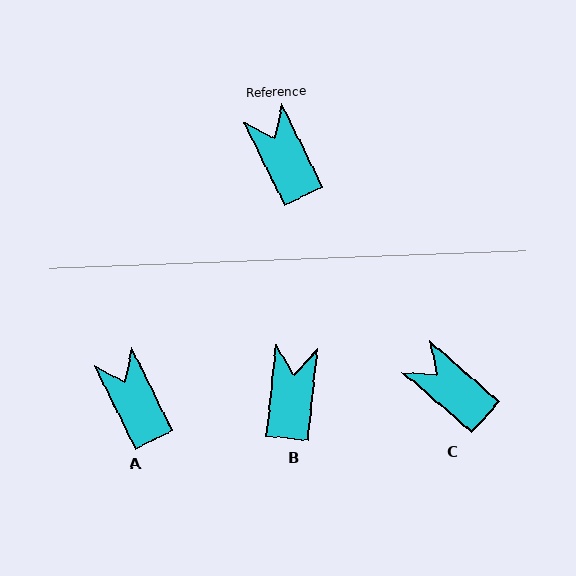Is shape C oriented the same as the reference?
No, it is off by about 23 degrees.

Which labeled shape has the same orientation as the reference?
A.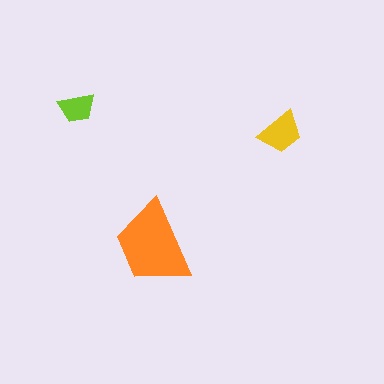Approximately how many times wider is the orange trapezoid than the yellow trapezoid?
About 2 times wider.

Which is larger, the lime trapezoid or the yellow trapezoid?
The yellow one.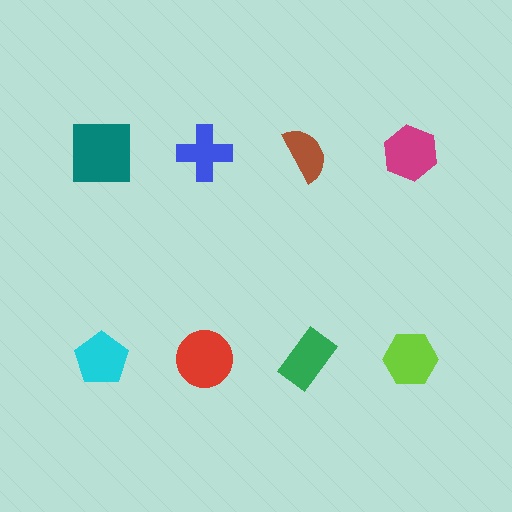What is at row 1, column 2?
A blue cross.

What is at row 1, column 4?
A magenta hexagon.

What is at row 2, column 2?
A red circle.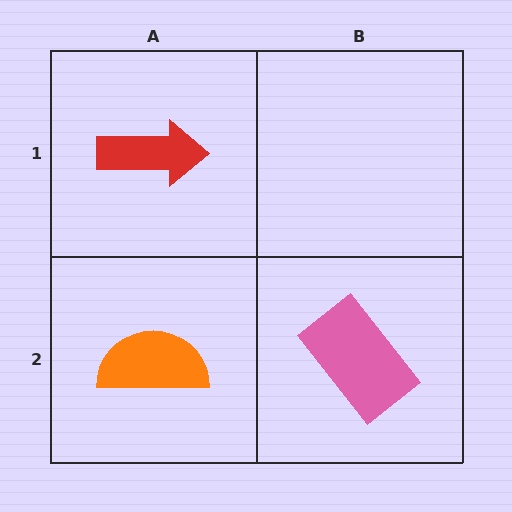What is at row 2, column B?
A pink rectangle.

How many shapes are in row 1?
1 shape.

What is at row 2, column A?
An orange semicircle.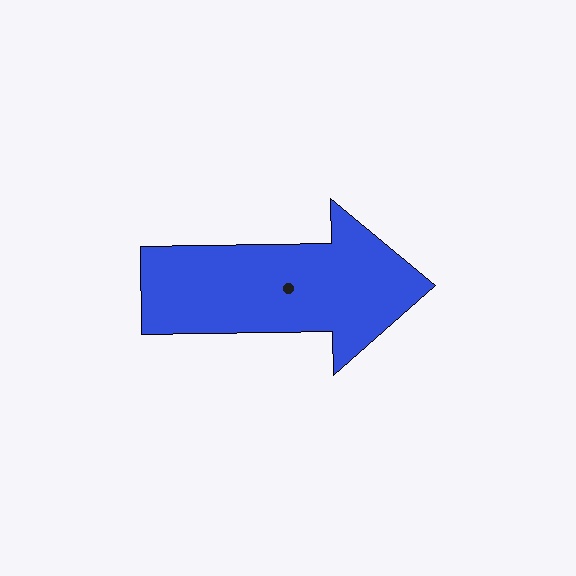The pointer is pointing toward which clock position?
Roughly 3 o'clock.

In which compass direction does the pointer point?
East.